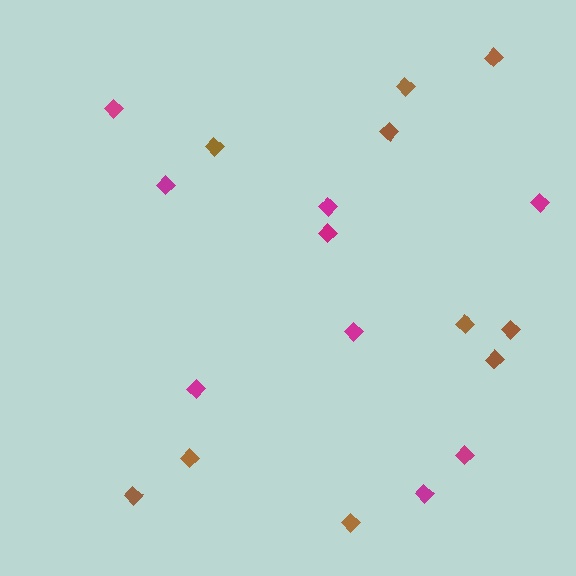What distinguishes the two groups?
There are 2 groups: one group of magenta diamonds (9) and one group of brown diamonds (10).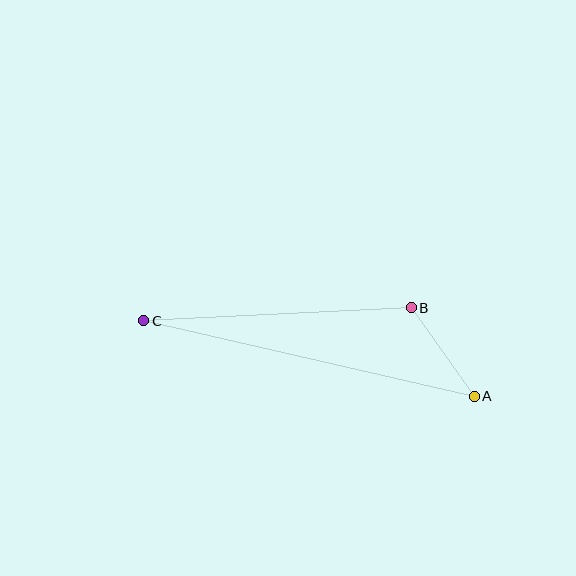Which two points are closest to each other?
Points A and B are closest to each other.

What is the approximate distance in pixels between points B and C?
The distance between B and C is approximately 268 pixels.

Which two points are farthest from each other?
Points A and C are farthest from each other.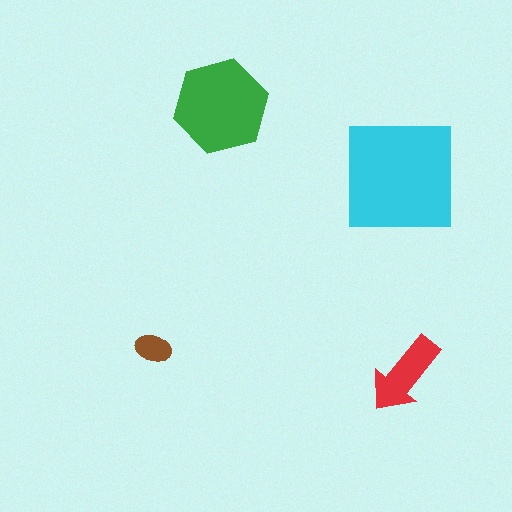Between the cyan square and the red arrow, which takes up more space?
The cyan square.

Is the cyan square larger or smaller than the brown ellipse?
Larger.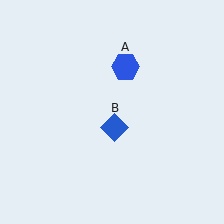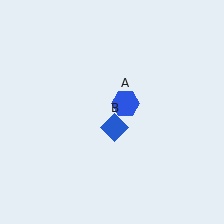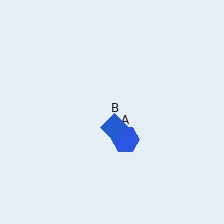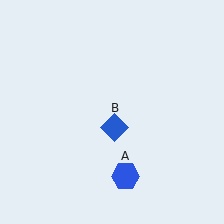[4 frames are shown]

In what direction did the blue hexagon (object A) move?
The blue hexagon (object A) moved down.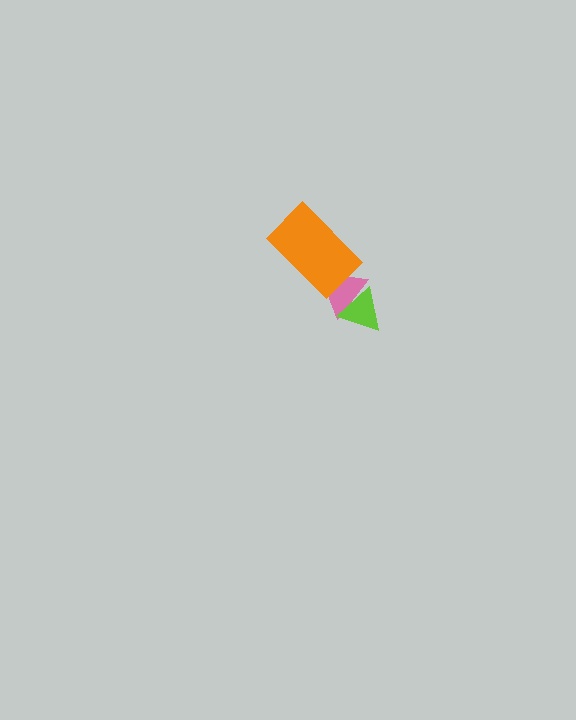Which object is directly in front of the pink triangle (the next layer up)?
The orange rectangle is directly in front of the pink triangle.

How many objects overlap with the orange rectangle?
1 object overlaps with the orange rectangle.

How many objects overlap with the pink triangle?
2 objects overlap with the pink triangle.